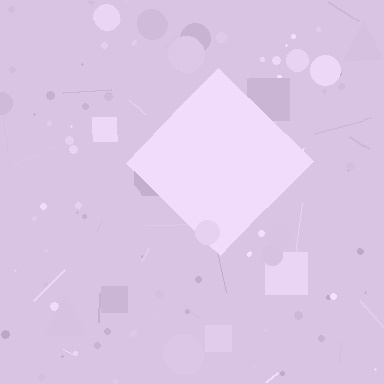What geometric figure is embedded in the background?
A diamond is embedded in the background.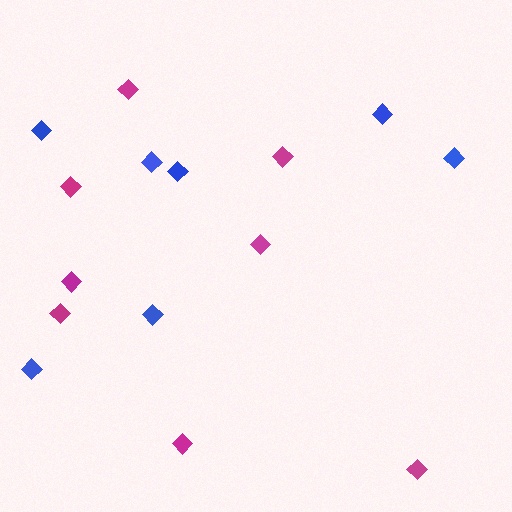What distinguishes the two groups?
There are 2 groups: one group of magenta diamonds (8) and one group of blue diamonds (7).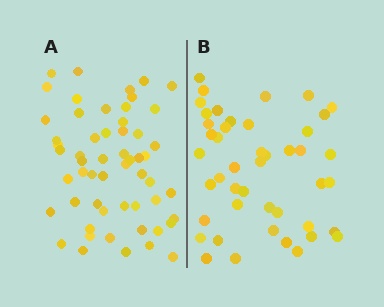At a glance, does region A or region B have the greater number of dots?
Region A (the left region) has more dots.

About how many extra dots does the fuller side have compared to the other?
Region A has roughly 12 or so more dots than region B.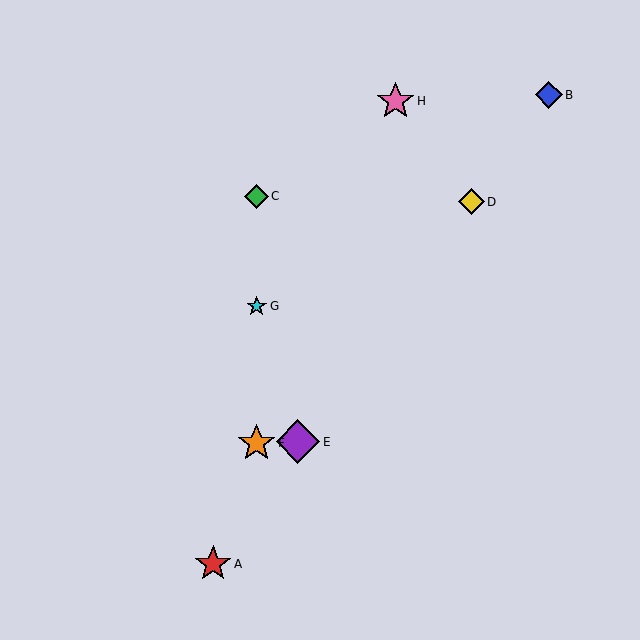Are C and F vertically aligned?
Yes, both are at x≈257.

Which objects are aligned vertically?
Objects C, F, G are aligned vertically.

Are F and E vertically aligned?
No, F is at x≈257 and E is at x≈298.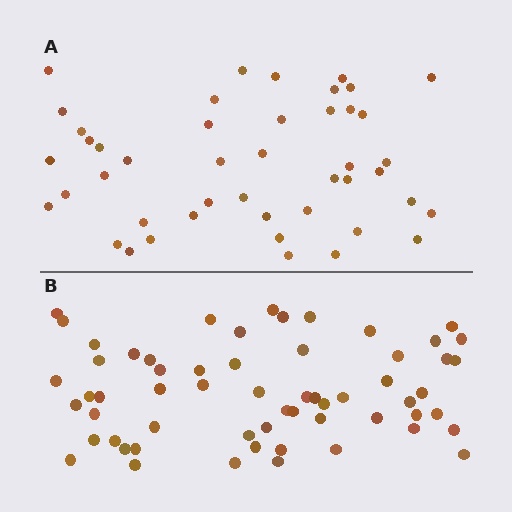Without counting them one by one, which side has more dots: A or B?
Region B (the bottom region) has more dots.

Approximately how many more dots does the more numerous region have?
Region B has approximately 15 more dots than region A.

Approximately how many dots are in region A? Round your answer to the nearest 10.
About 40 dots. (The exact count is 45, which rounds to 40.)